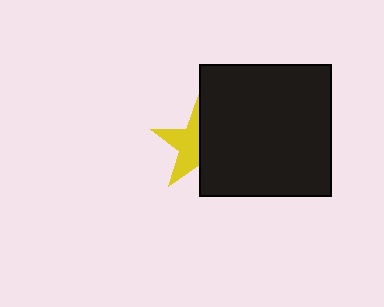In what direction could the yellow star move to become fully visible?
The yellow star could move left. That would shift it out from behind the black square entirely.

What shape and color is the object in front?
The object in front is a black square.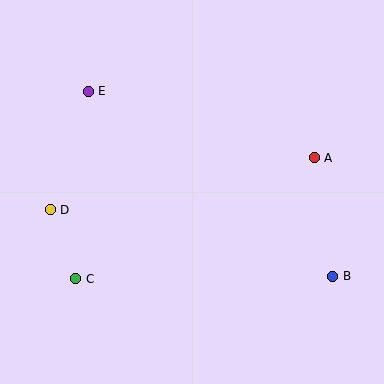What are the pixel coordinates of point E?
Point E is at (88, 91).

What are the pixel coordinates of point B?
Point B is at (333, 276).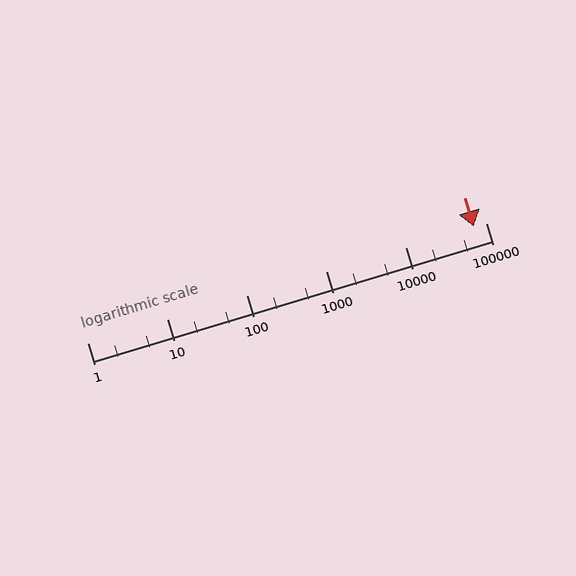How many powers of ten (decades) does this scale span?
The scale spans 5 decades, from 1 to 100000.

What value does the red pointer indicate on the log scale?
The pointer indicates approximately 71000.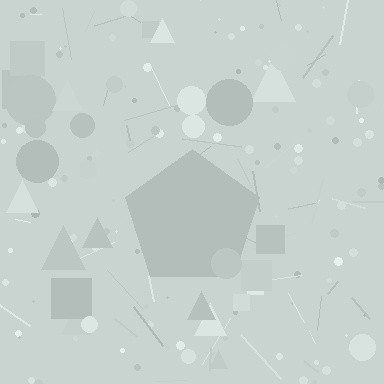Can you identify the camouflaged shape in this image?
The camouflaged shape is a pentagon.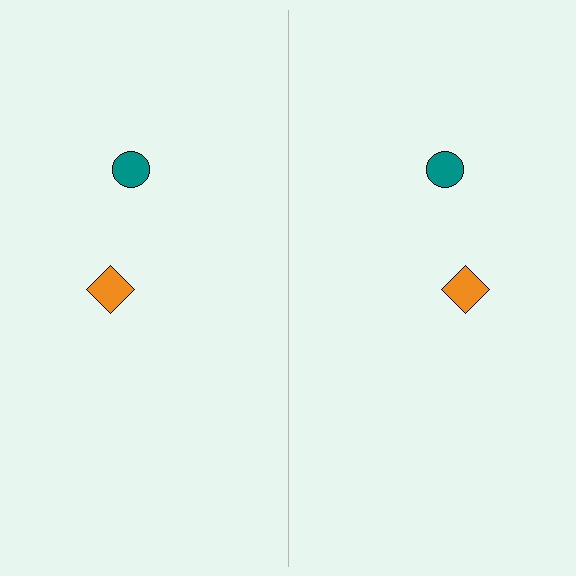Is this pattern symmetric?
Yes, this pattern has bilateral (reflection) symmetry.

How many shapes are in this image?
There are 4 shapes in this image.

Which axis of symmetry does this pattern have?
The pattern has a vertical axis of symmetry running through the center of the image.